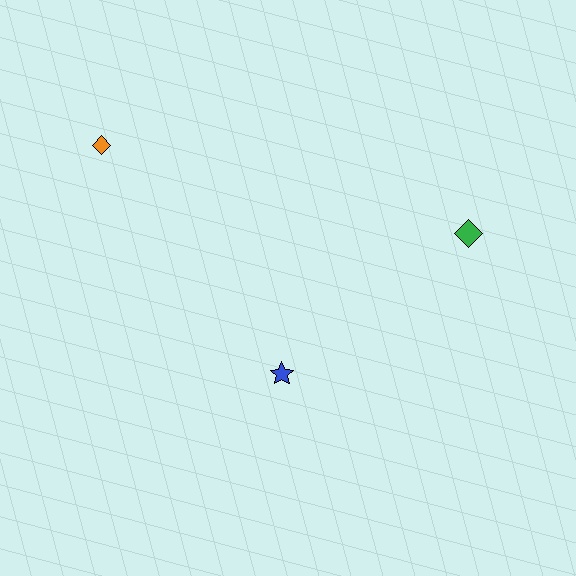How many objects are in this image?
There are 3 objects.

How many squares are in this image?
There are no squares.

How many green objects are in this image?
There is 1 green object.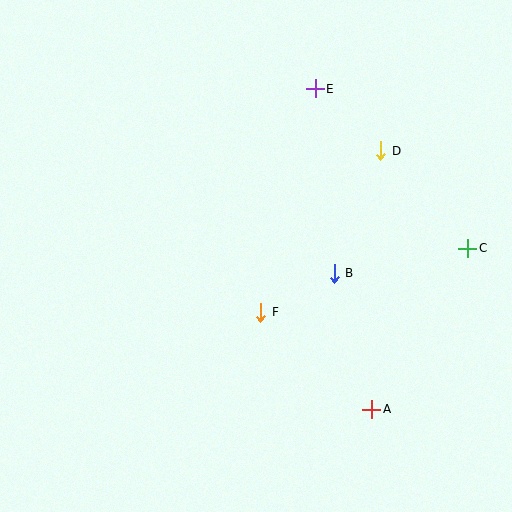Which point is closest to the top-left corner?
Point E is closest to the top-left corner.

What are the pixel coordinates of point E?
Point E is at (315, 89).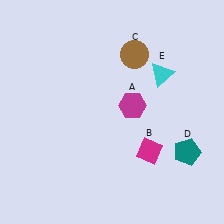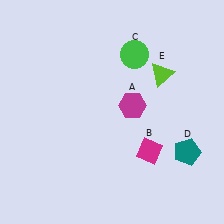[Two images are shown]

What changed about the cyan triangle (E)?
In Image 1, E is cyan. In Image 2, it changed to lime.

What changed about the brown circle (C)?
In Image 1, C is brown. In Image 2, it changed to green.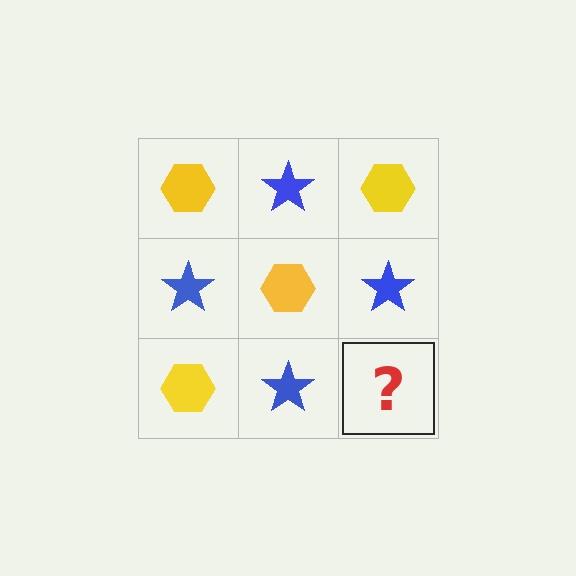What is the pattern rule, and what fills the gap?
The rule is that it alternates yellow hexagon and blue star in a checkerboard pattern. The gap should be filled with a yellow hexagon.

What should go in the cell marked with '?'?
The missing cell should contain a yellow hexagon.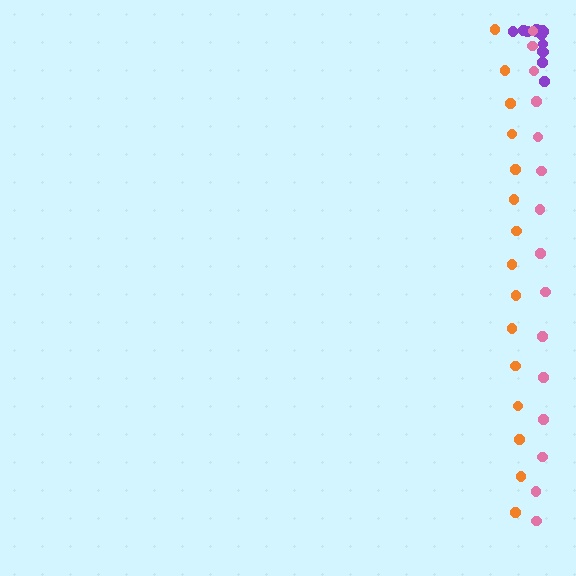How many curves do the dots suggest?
There are 3 distinct paths.